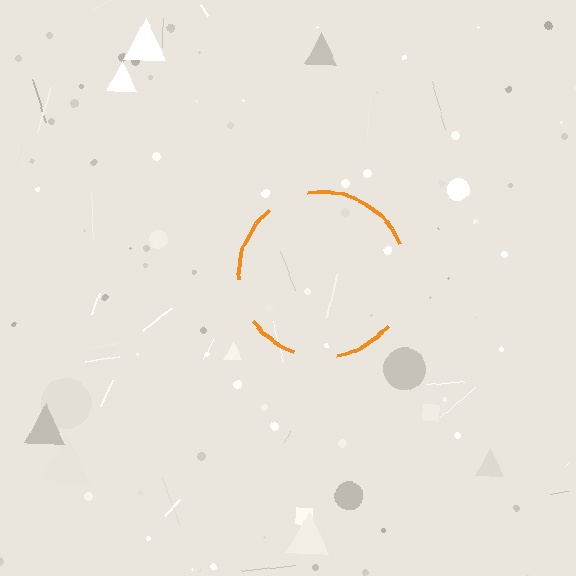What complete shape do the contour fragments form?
The contour fragments form a circle.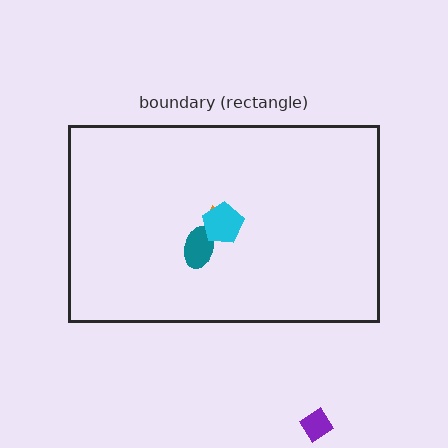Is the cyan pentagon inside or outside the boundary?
Inside.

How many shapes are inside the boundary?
3 inside, 1 outside.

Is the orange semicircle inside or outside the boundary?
Inside.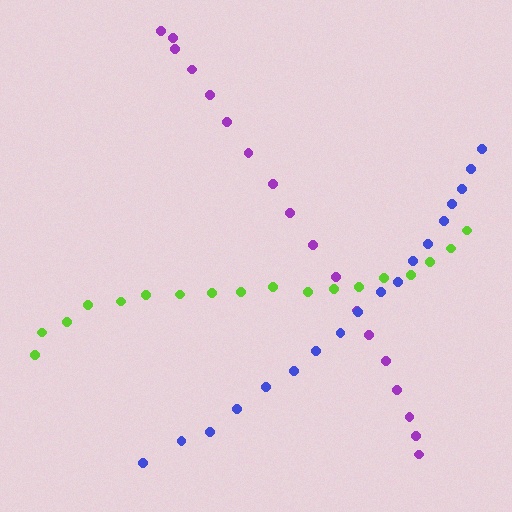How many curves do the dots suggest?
There are 3 distinct paths.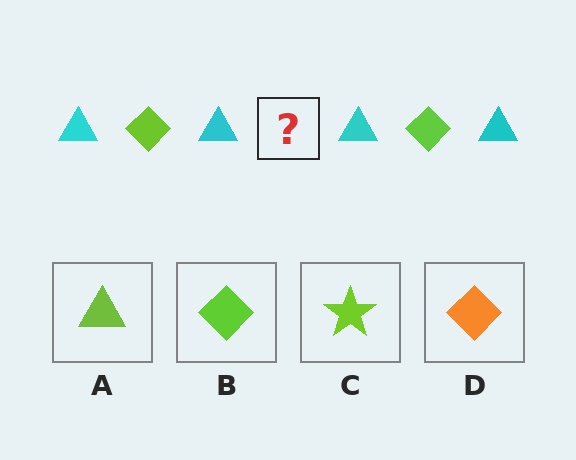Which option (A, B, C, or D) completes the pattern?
B.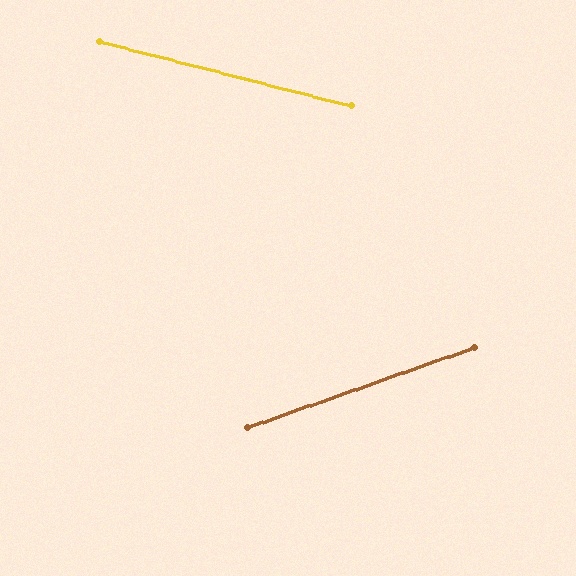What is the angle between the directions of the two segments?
Approximately 34 degrees.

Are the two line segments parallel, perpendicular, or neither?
Neither parallel nor perpendicular — they differ by about 34°.